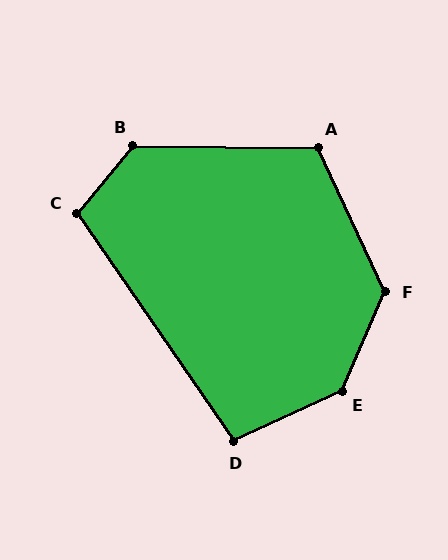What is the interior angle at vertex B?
Approximately 129 degrees (obtuse).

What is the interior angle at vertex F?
Approximately 131 degrees (obtuse).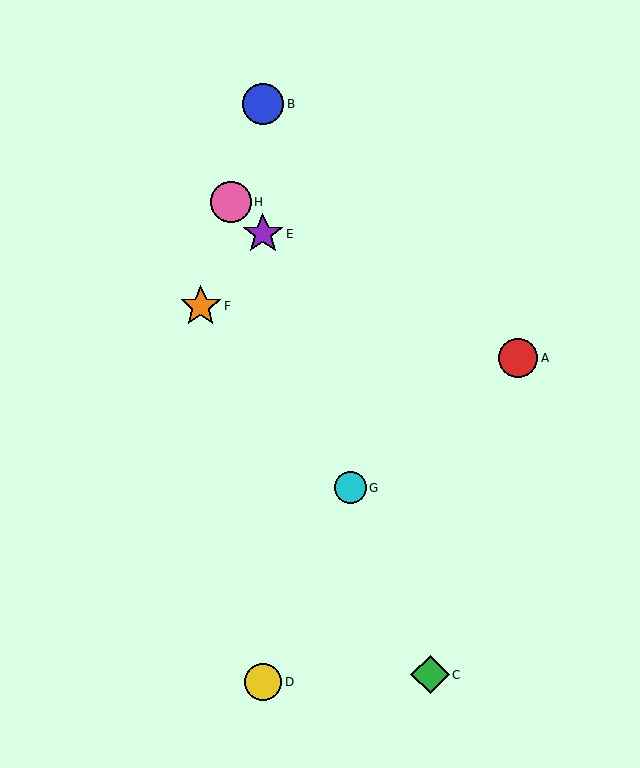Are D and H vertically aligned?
No, D is at x≈263 and H is at x≈231.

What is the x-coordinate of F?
Object F is at x≈201.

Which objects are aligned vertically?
Objects B, D, E are aligned vertically.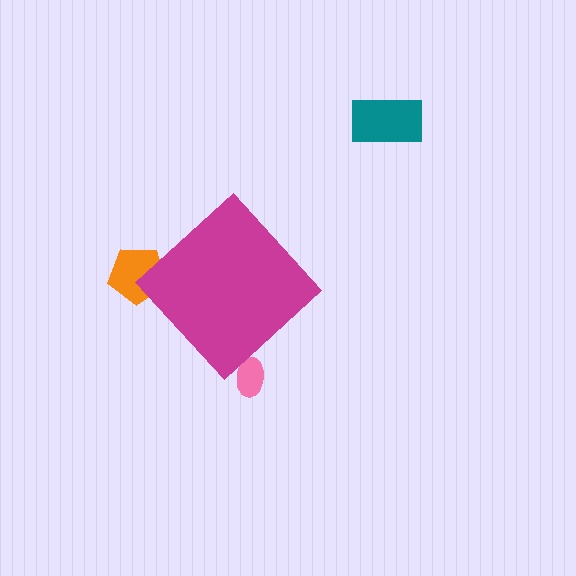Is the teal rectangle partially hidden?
No, the teal rectangle is fully visible.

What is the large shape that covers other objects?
A magenta diamond.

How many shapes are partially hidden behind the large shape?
2 shapes are partially hidden.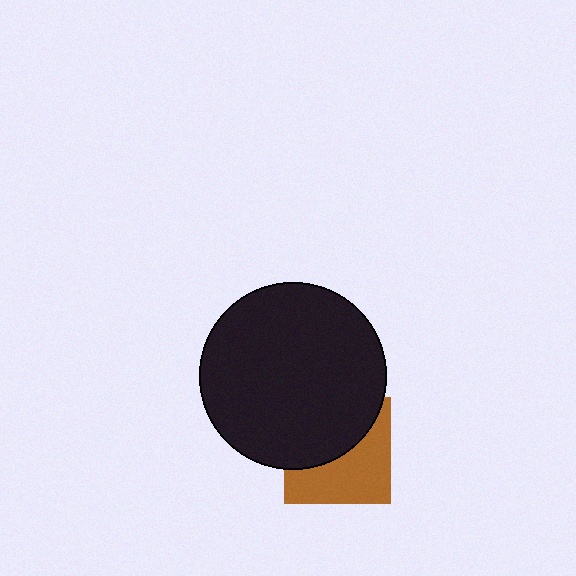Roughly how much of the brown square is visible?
About half of it is visible (roughly 51%).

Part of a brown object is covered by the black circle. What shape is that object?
It is a square.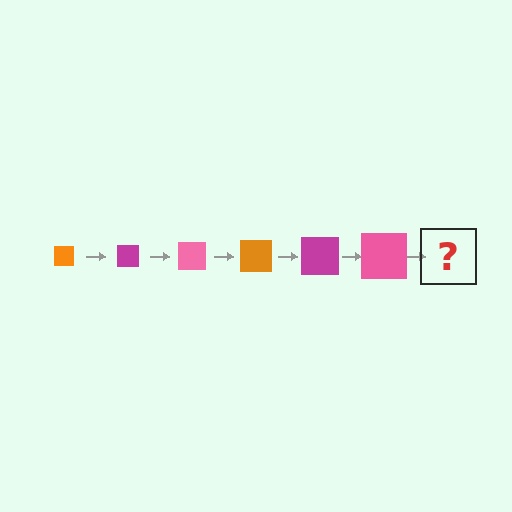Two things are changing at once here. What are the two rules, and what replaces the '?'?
The two rules are that the square grows larger each step and the color cycles through orange, magenta, and pink. The '?' should be an orange square, larger than the previous one.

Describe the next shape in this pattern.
It should be an orange square, larger than the previous one.